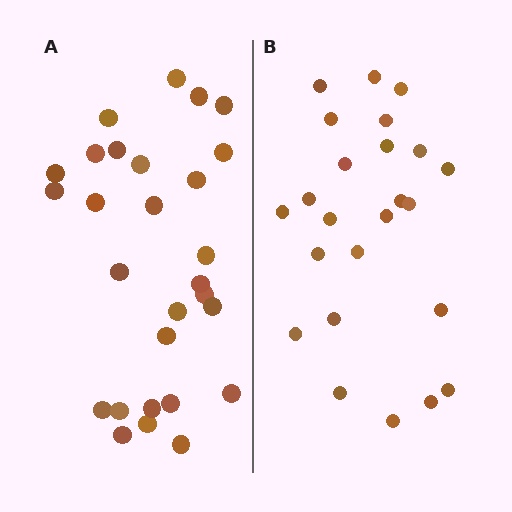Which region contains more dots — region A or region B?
Region A (the left region) has more dots.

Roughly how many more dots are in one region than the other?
Region A has about 4 more dots than region B.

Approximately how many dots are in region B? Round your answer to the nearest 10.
About 20 dots. (The exact count is 24, which rounds to 20.)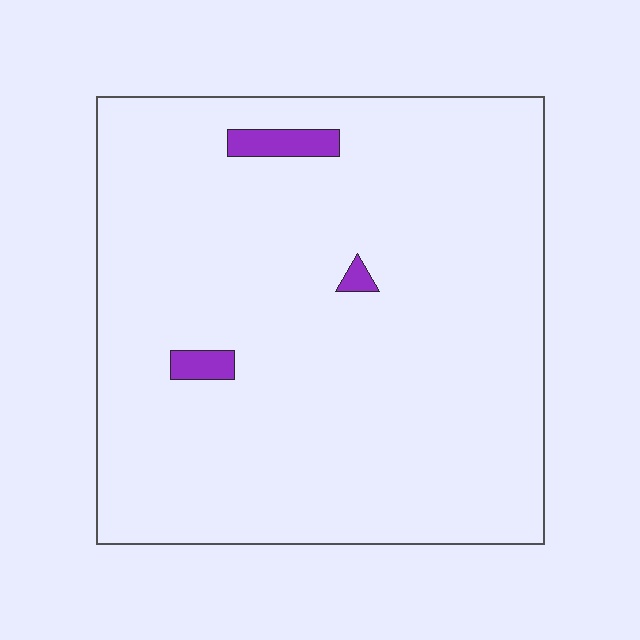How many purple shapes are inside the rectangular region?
3.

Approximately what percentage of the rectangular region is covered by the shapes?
Approximately 5%.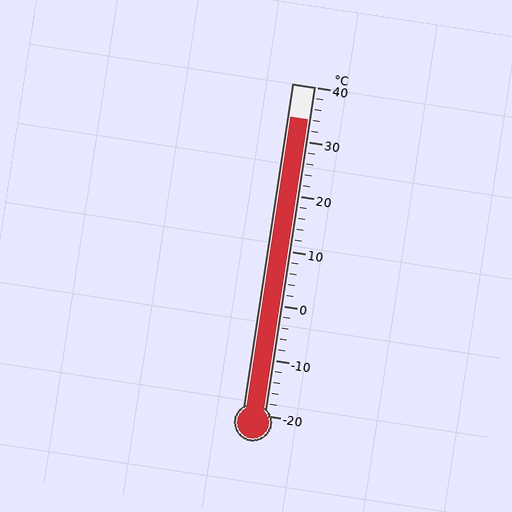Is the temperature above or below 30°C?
The temperature is above 30°C.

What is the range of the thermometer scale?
The thermometer scale ranges from -20°C to 40°C.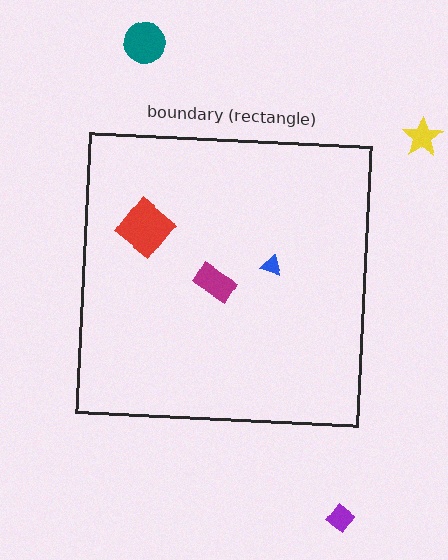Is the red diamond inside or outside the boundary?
Inside.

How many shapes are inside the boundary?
3 inside, 3 outside.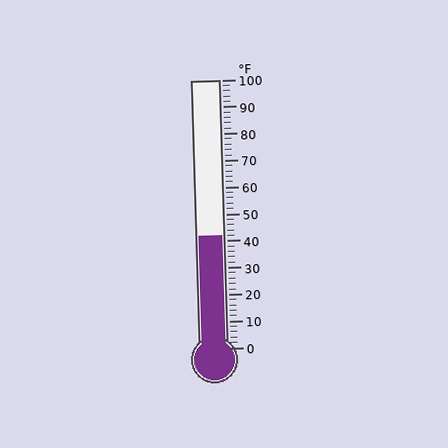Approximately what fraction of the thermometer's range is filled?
The thermometer is filled to approximately 40% of its range.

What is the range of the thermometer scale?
The thermometer scale ranges from 0°F to 100°F.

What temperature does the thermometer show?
The thermometer shows approximately 42°F.